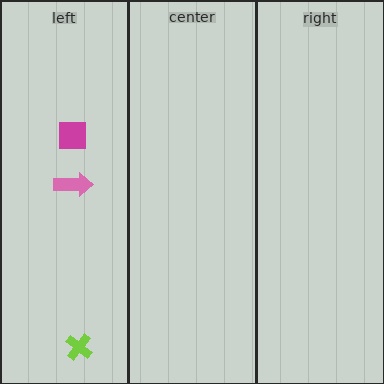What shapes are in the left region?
The pink arrow, the lime cross, the magenta square.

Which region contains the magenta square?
The left region.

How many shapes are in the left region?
3.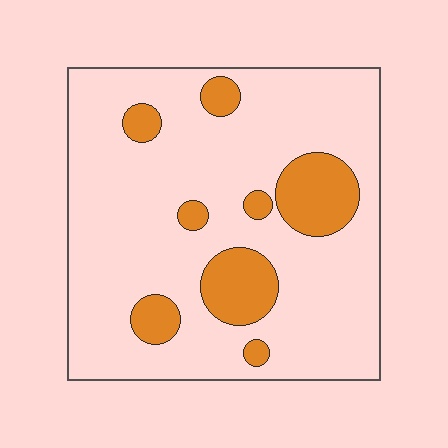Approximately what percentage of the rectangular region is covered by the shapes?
Approximately 15%.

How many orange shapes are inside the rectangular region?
8.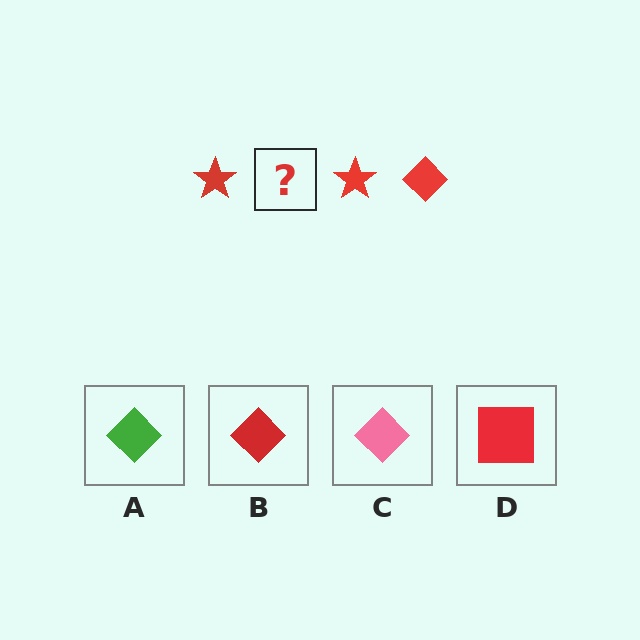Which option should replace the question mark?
Option B.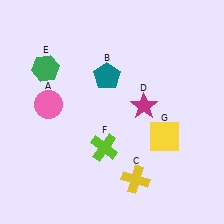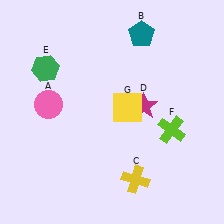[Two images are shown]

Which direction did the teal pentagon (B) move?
The teal pentagon (B) moved up.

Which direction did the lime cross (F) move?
The lime cross (F) moved right.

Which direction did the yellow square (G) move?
The yellow square (G) moved left.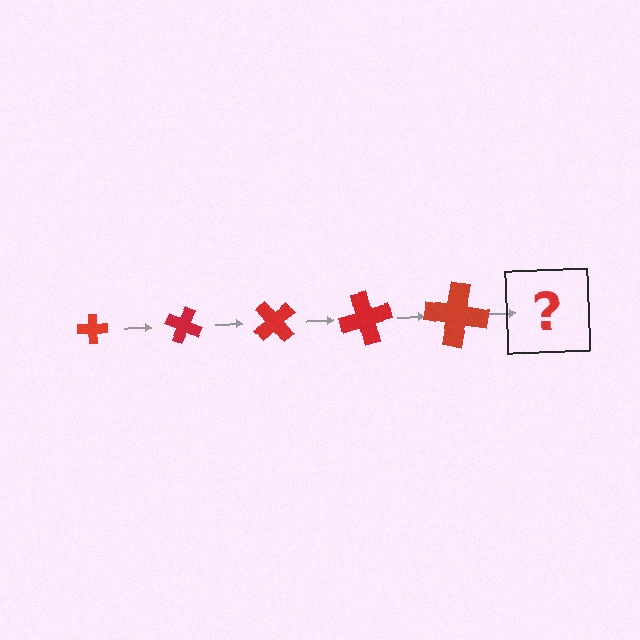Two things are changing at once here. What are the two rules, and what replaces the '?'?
The two rules are that the cross grows larger each step and it rotates 25 degrees each step. The '?' should be a cross, larger than the previous one and rotated 125 degrees from the start.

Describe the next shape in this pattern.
It should be a cross, larger than the previous one and rotated 125 degrees from the start.